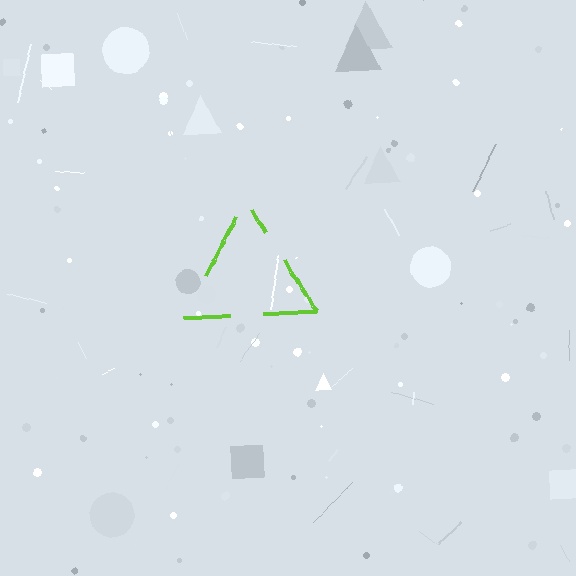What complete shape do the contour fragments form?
The contour fragments form a triangle.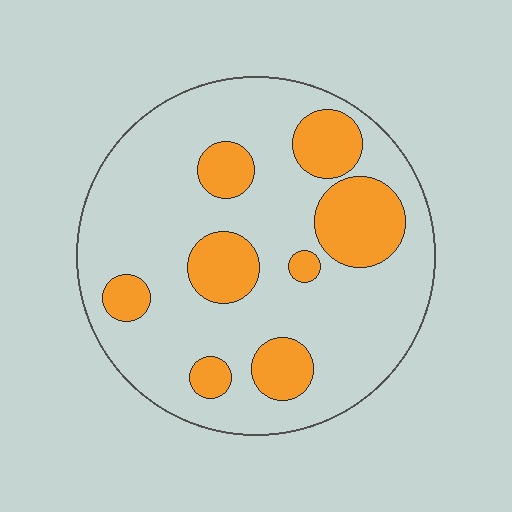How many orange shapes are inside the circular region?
8.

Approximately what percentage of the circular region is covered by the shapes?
Approximately 25%.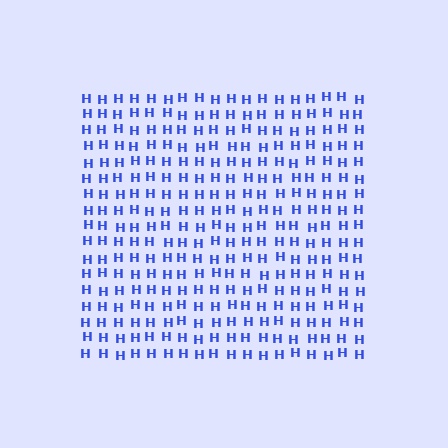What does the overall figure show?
The overall figure shows a square.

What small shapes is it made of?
It is made of small letter H's.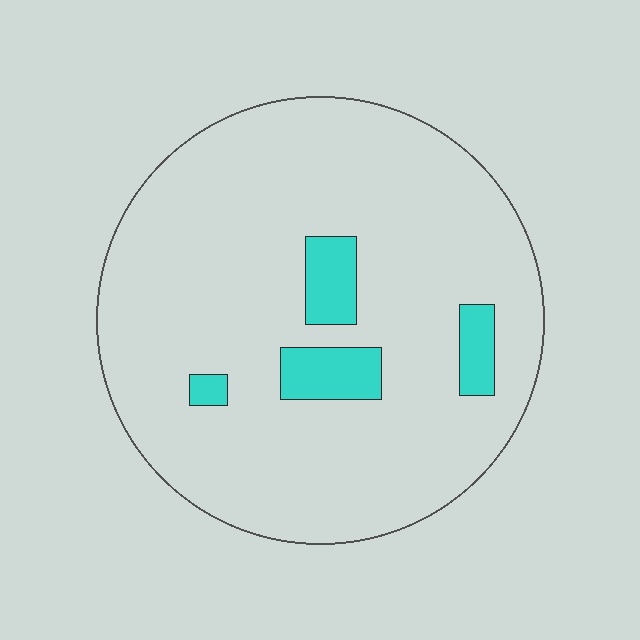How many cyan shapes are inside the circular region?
4.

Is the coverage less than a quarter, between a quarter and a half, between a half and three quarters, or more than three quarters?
Less than a quarter.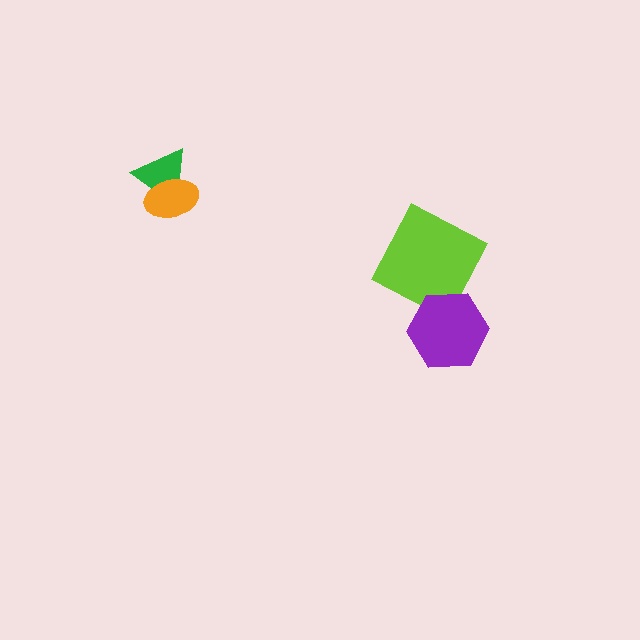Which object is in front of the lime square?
The purple hexagon is in front of the lime square.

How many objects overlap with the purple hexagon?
1 object overlaps with the purple hexagon.